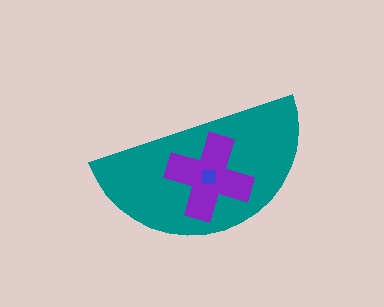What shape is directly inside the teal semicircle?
The purple cross.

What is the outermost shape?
The teal semicircle.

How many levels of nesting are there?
3.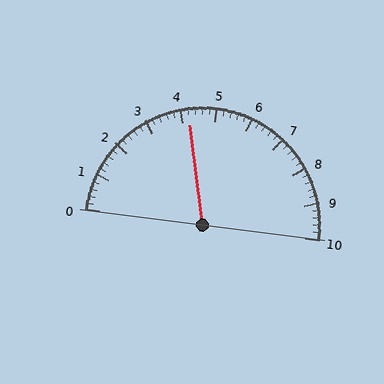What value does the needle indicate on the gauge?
The needle indicates approximately 4.2.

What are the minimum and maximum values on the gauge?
The gauge ranges from 0 to 10.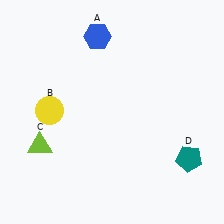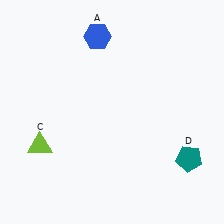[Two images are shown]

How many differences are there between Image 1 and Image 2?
There is 1 difference between the two images.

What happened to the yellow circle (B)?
The yellow circle (B) was removed in Image 2. It was in the top-left area of Image 1.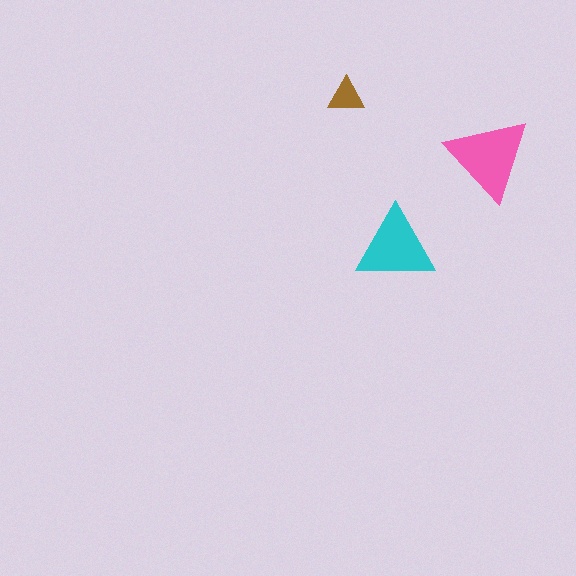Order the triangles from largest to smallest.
the pink one, the cyan one, the brown one.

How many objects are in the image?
There are 3 objects in the image.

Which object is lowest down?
The cyan triangle is bottommost.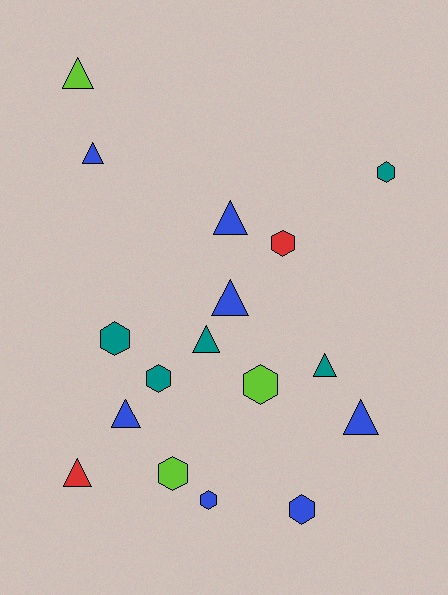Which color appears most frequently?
Blue, with 7 objects.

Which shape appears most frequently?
Triangle, with 9 objects.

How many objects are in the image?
There are 17 objects.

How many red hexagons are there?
There is 1 red hexagon.